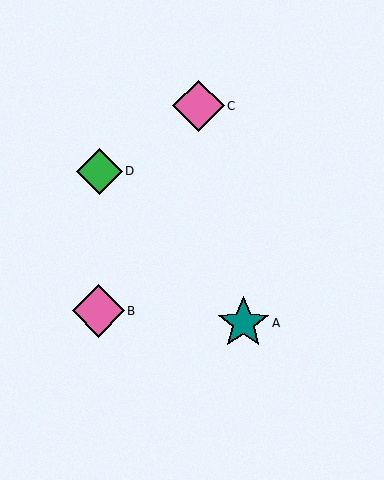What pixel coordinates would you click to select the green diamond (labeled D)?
Click at (99, 171) to select the green diamond D.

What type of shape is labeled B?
Shape B is a pink diamond.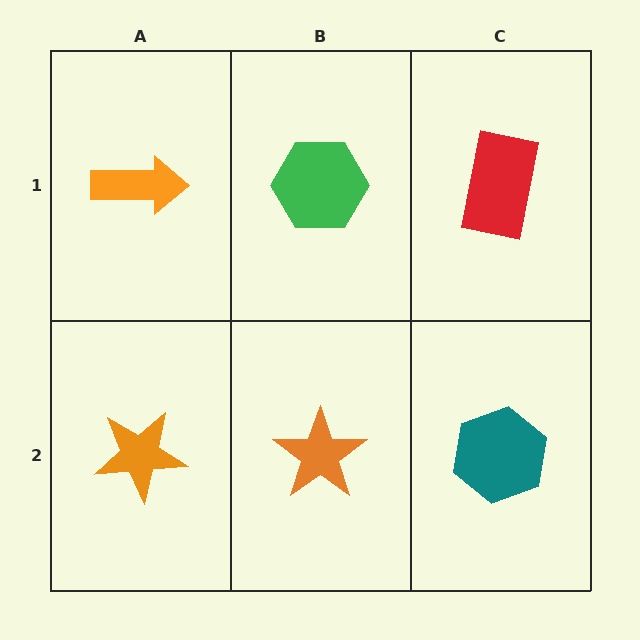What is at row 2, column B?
An orange star.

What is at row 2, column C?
A teal hexagon.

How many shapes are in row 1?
3 shapes.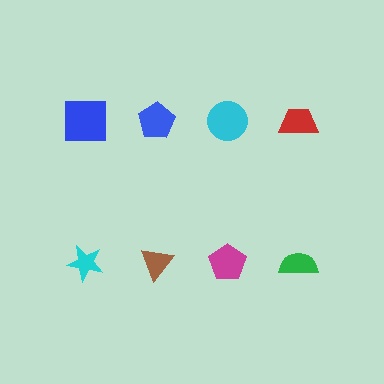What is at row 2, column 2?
A brown triangle.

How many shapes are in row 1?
4 shapes.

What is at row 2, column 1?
A cyan star.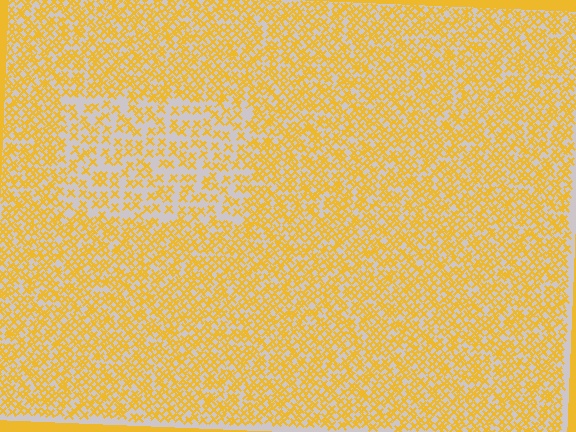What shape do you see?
I see a rectangle.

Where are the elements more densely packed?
The elements are more densely packed outside the rectangle boundary.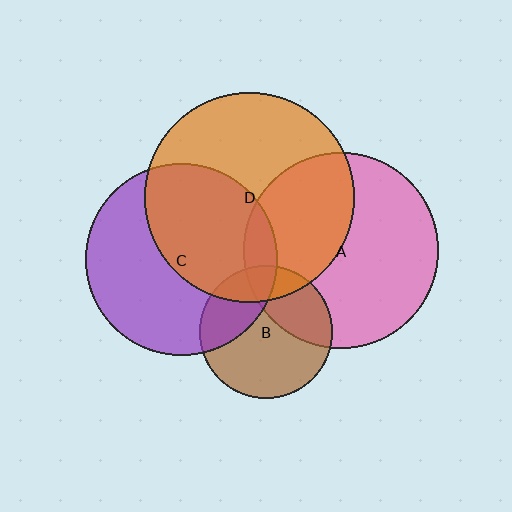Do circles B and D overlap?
Yes.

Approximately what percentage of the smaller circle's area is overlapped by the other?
Approximately 20%.